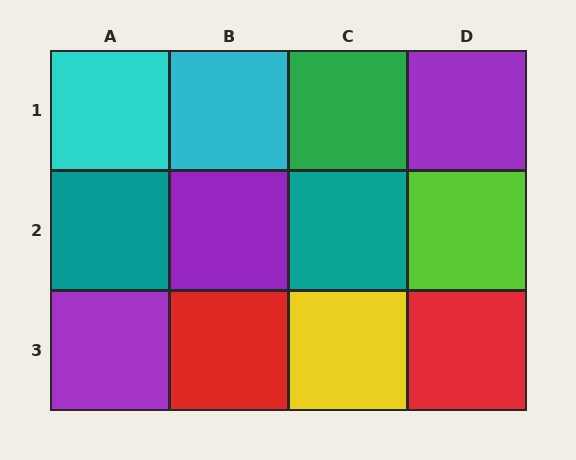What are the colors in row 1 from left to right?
Cyan, cyan, green, purple.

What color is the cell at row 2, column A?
Teal.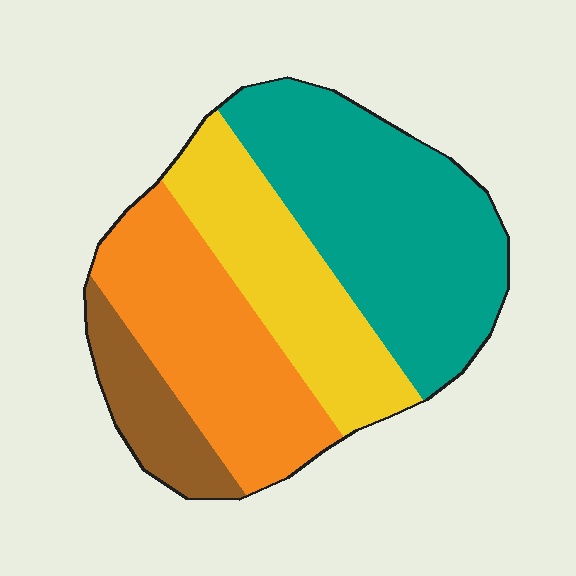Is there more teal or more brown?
Teal.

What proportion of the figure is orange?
Orange takes up about one quarter (1/4) of the figure.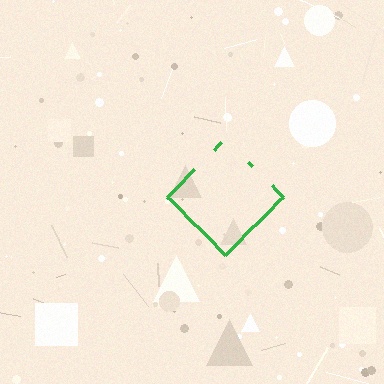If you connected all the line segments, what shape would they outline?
They would outline a diamond.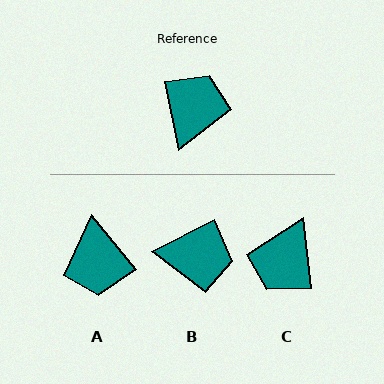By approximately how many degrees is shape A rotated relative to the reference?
Approximately 153 degrees clockwise.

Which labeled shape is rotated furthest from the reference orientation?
C, about 175 degrees away.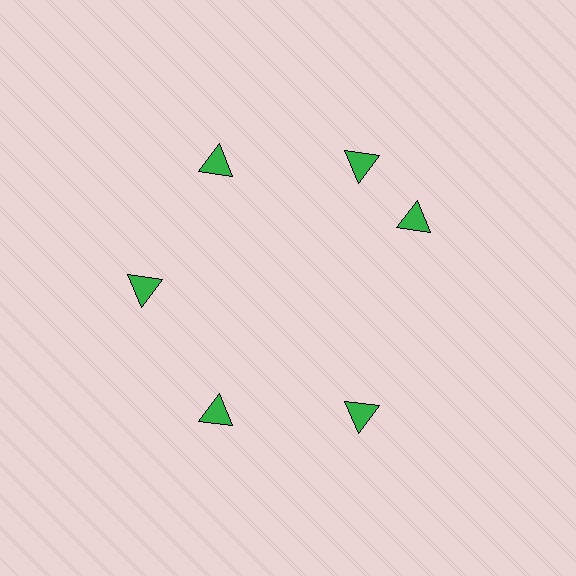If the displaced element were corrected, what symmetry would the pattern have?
It would have 6-fold rotational symmetry — the pattern would map onto itself every 60 degrees.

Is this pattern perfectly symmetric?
No. The 6 green triangles are arranged in a ring, but one element near the 3 o'clock position is rotated out of alignment along the ring, breaking the 6-fold rotational symmetry.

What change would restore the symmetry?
The symmetry would be restored by rotating it back into even spacing with its neighbors so that all 6 triangles sit at equal angles and equal distance from the center.